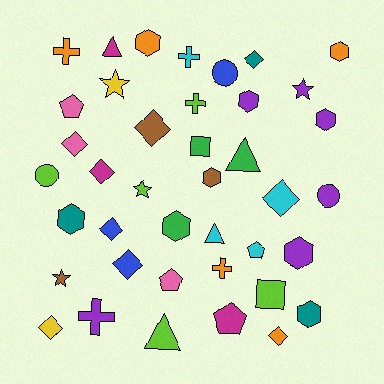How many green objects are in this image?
There are 3 green objects.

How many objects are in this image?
There are 40 objects.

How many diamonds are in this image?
There are 9 diamonds.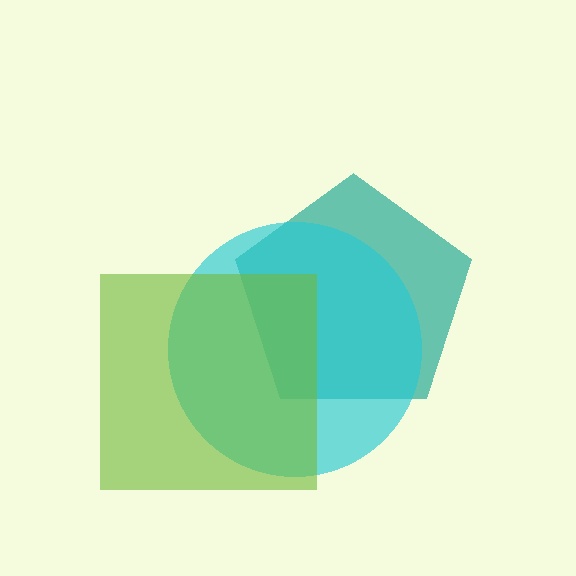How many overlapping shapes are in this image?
There are 3 overlapping shapes in the image.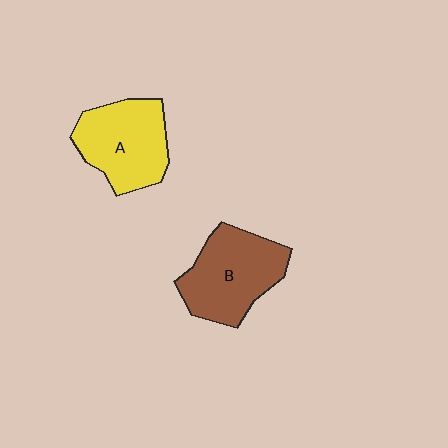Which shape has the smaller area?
Shape A (yellow).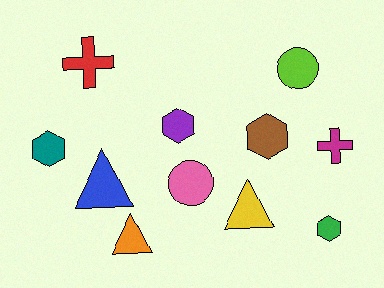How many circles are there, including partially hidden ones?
There are 2 circles.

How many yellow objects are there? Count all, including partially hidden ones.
There is 1 yellow object.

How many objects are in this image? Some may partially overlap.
There are 11 objects.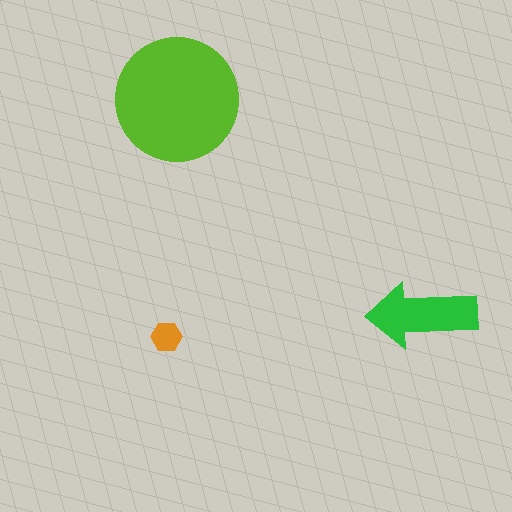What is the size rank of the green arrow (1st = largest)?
2nd.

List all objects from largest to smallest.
The lime circle, the green arrow, the orange hexagon.